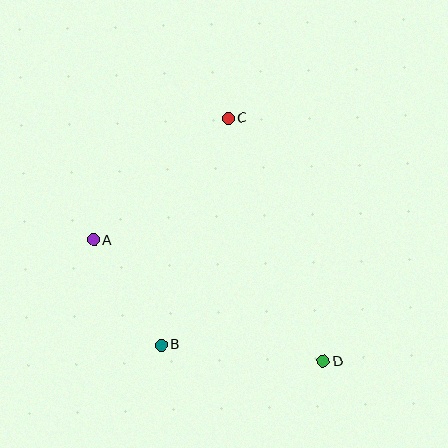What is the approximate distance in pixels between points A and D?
The distance between A and D is approximately 260 pixels.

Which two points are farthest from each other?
Points C and D are farthest from each other.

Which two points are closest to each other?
Points A and B are closest to each other.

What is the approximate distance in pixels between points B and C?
The distance between B and C is approximately 236 pixels.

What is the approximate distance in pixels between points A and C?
The distance between A and C is approximately 182 pixels.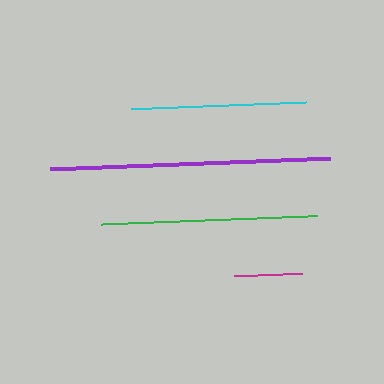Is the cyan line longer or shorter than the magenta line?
The cyan line is longer than the magenta line.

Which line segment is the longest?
The purple line is the longest at approximately 280 pixels.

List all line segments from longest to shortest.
From longest to shortest: purple, green, cyan, magenta.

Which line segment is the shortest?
The magenta line is the shortest at approximately 68 pixels.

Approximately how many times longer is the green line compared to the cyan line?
The green line is approximately 1.2 times the length of the cyan line.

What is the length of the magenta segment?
The magenta segment is approximately 68 pixels long.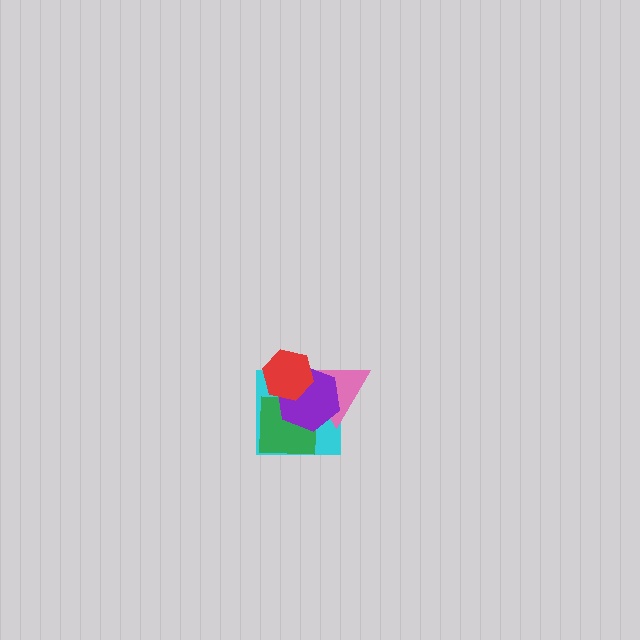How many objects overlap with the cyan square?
4 objects overlap with the cyan square.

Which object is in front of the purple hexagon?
The red hexagon is in front of the purple hexagon.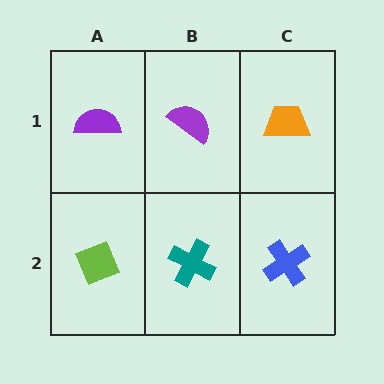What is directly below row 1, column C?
A blue cross.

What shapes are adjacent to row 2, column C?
An orange trapezoid (row 1, column C), a teal cross (row 2, column B).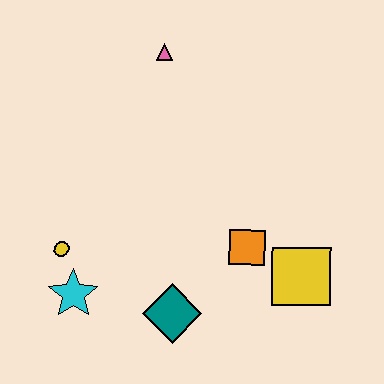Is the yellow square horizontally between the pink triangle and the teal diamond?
No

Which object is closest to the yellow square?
The orange square is closest to the yellow square.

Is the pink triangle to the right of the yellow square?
No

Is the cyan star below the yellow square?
Yes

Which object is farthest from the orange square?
The pink triangle is farthest from the orange square.